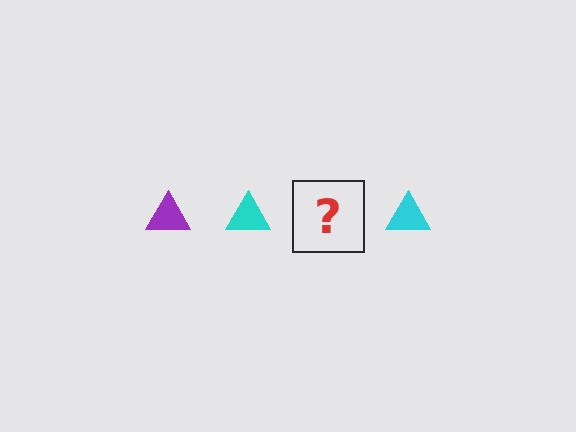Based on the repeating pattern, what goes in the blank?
The blank should be a purple triangle.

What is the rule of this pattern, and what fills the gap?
The rule is that the pattern cycles through purple, cyan triangles. The gap should be filled with a purple triangle.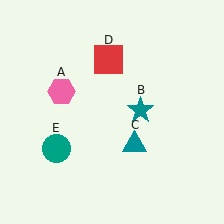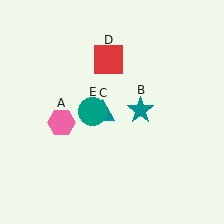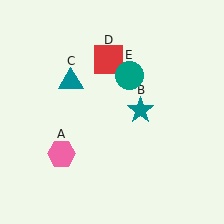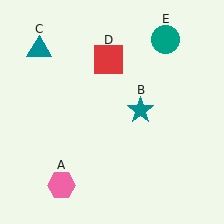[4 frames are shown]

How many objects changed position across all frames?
3 objects changed position: pink hexagon (object A), teal triangle (object C), teal circle (object E).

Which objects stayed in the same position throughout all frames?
Teal star (object B) and red square (object D) remained stationary.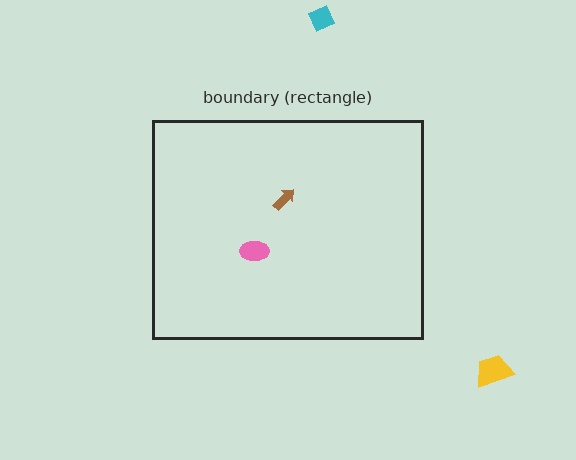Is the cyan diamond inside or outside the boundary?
Outside.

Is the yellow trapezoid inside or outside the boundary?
Outside.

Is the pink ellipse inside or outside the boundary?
Inside.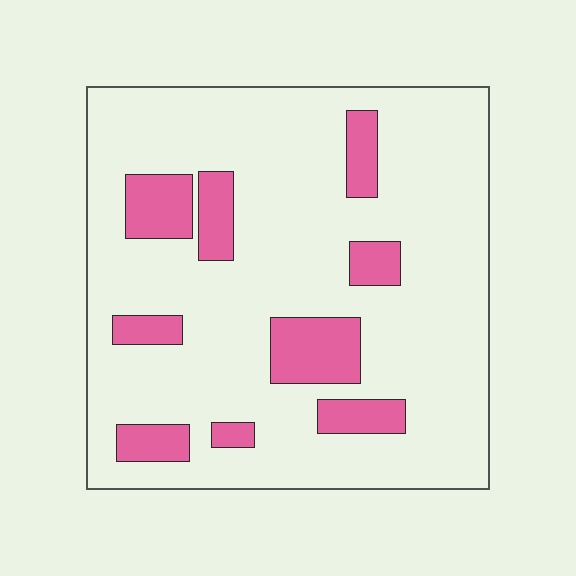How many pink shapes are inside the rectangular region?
9.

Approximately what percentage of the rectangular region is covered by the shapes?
Approximately 15%.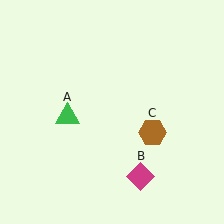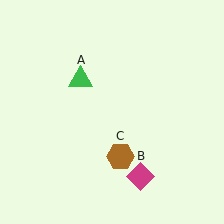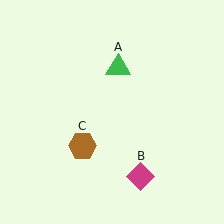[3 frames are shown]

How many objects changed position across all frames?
2 objects changed position: green triangle (object A), brown hexagon (object C).